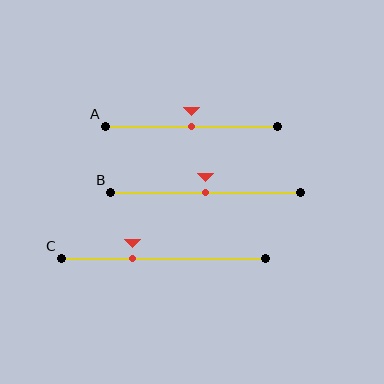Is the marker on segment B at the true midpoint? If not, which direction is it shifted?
Yes, the marker on segment B is at the true midpoint.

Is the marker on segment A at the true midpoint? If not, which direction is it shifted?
Yes, the marker on segment A is at the true midpoint.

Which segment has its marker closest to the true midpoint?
Segment A has its marker closest to the true midpoint.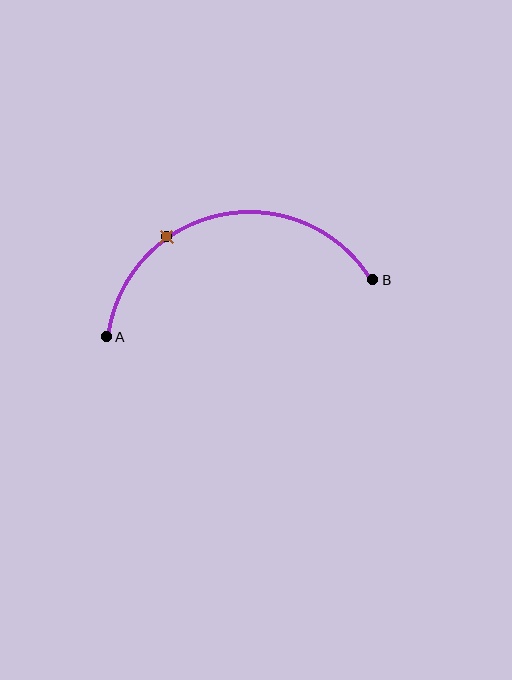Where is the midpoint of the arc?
The arc midpoint is the point on the curve farthest from the straight line joining A and B. It sits above that line.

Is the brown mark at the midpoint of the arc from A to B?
No. The brown mark lies on the arc but is closer to endpoint A. The arc midpoint would be at the point on the curve equidistant along the arc from both A and B.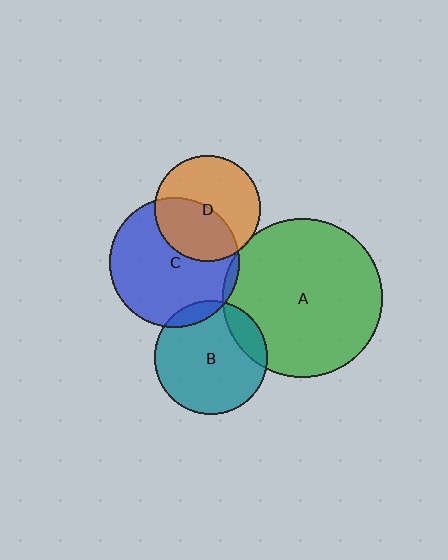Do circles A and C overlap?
Yes.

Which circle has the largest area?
Circle A (green).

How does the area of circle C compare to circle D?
Approximately 1.5 times.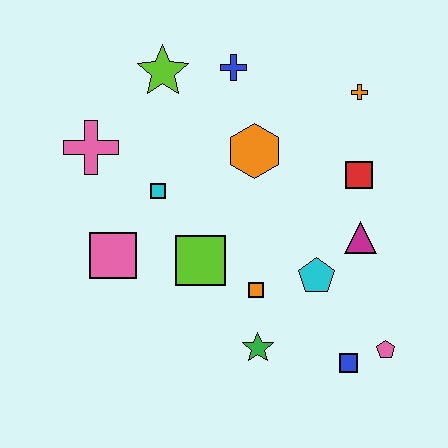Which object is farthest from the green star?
The lime star is farthest from the green star.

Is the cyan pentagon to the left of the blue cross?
No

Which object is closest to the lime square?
The orange square is closest to the lime square.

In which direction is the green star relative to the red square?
The green star is below the red square.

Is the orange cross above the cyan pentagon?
Yes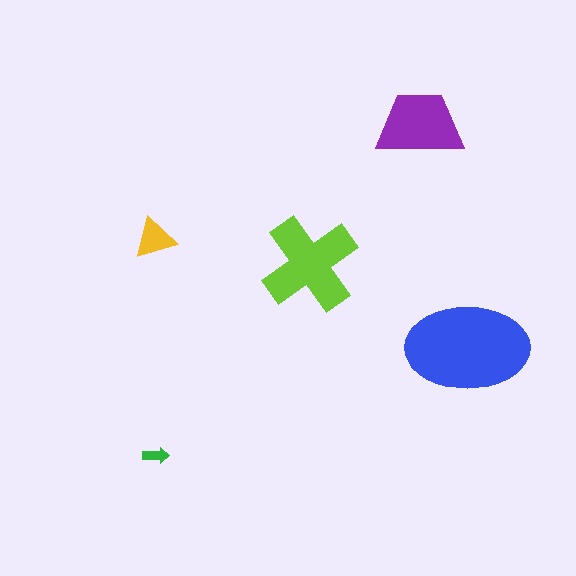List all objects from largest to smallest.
The blue ellipse, the lime cross, the purple trapezoid, the yellow triangle, the green arrow.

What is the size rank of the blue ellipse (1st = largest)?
1st.